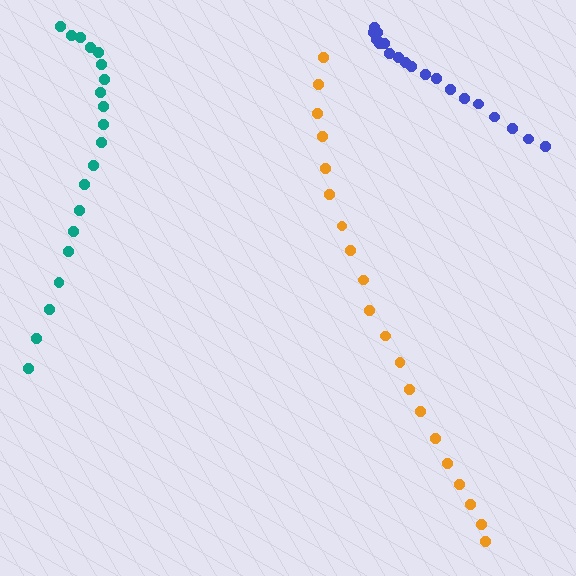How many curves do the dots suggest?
There are 3 distinct paths.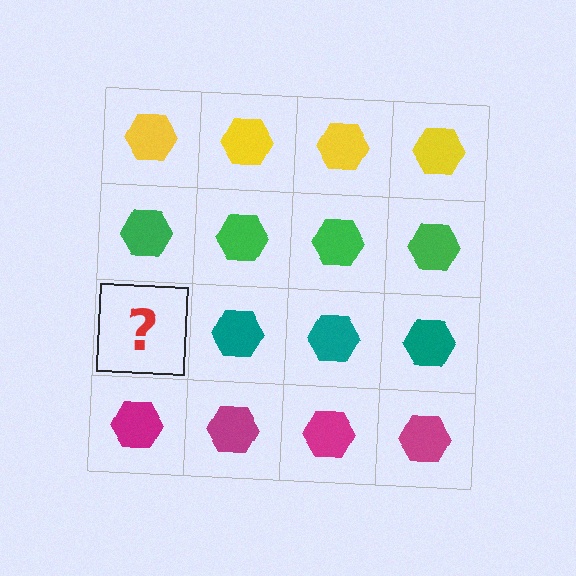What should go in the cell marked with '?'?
The missing cell should contain a teal hexagon.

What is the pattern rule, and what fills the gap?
The rule is that each row has a consistent color. The gap should be filled with a teal hexagon.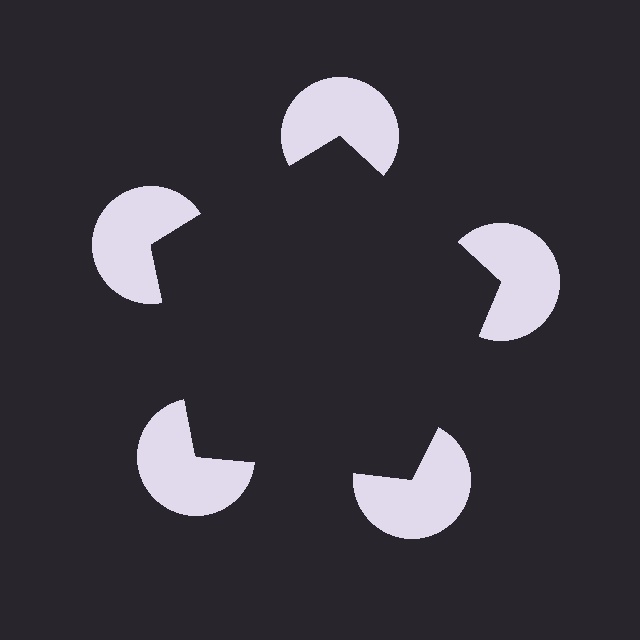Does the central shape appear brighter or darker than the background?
It typically appears slightly darker than the background, even though no actual brightness change is drawn.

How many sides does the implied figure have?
5 sides.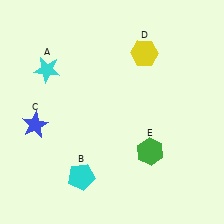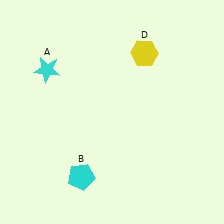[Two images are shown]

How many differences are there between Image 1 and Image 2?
There are 2 differences between the two images.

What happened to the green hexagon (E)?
The green hexagon (E) was removed in Image 2. It was in the bottom-right area of Image 1.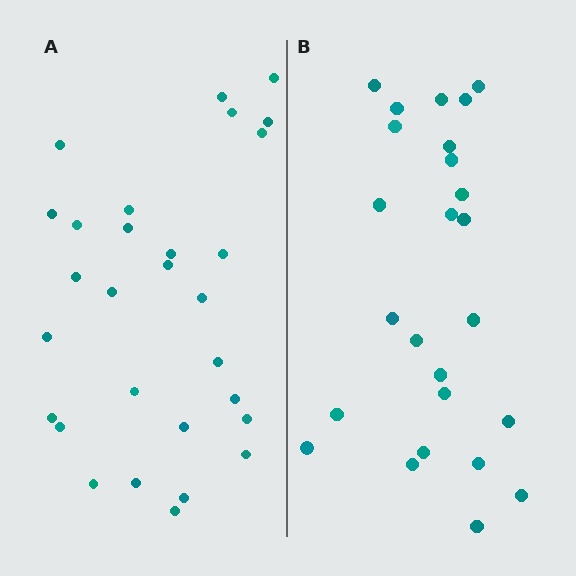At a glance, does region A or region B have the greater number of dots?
Region A (the left region) has more dots.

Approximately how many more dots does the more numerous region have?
Region A has about 4 more dots than region B.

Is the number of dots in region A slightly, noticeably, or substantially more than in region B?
Region A has only slightly more — the two regions are fairly close. The ratio is roughly 1.2 to 1.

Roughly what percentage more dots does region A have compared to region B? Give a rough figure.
About 15% more.